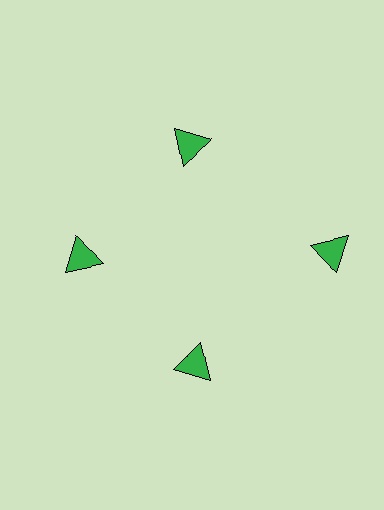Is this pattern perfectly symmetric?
No. The 4 green triangles are arranged in a ring, but one element near the 3 o'clock position is pushed outward from the center, breaking the 4-fold rotational symmetry.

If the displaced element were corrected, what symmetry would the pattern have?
It would have 4-fold rotational symmetry — the pattern would map onto itself every 90 degrees.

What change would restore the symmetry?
The symmetry would be restored by moving it inward, back onto the ring so that all 4 triangles sit at equal angles and equal distance from the center.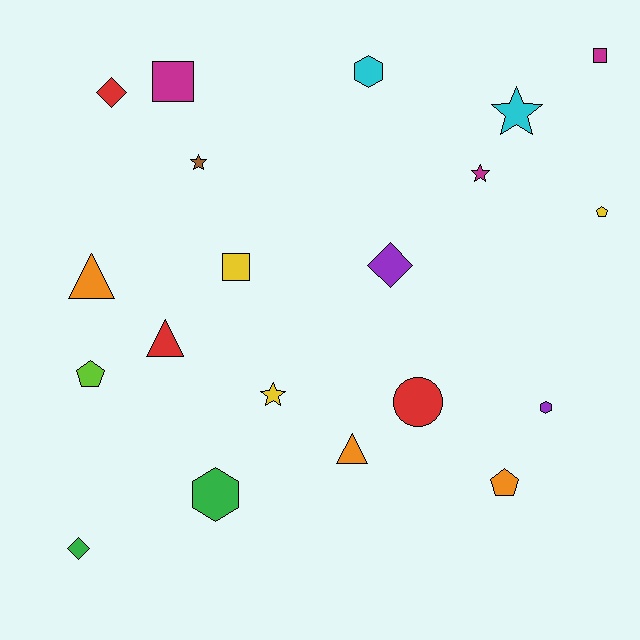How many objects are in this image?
There are 20 objects.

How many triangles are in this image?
There are 3 triangles.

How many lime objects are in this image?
There is 1 lime object.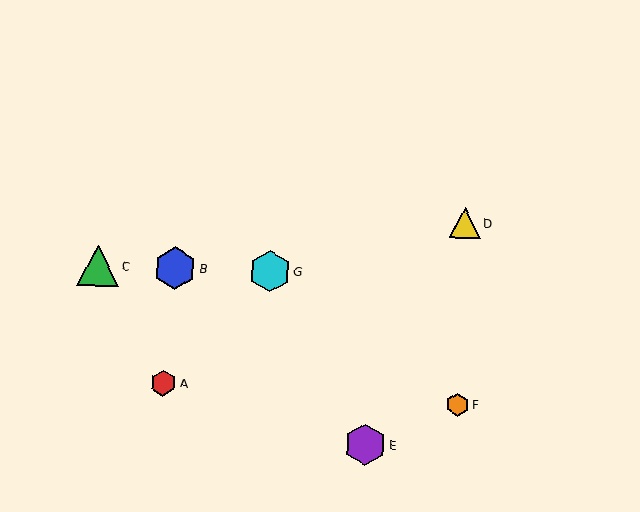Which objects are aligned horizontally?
Objects B, C, G are aligned horizontally.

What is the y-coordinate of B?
Object B is at y≈268.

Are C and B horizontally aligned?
Yes, both are at y≈266.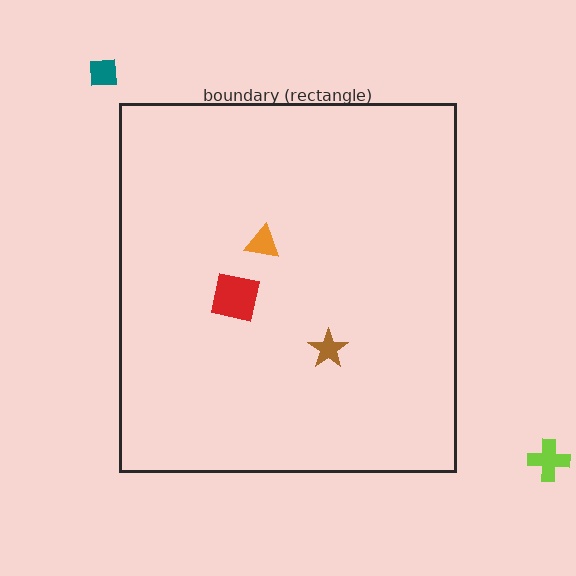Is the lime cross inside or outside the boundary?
Outside.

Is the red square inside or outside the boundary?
Inside.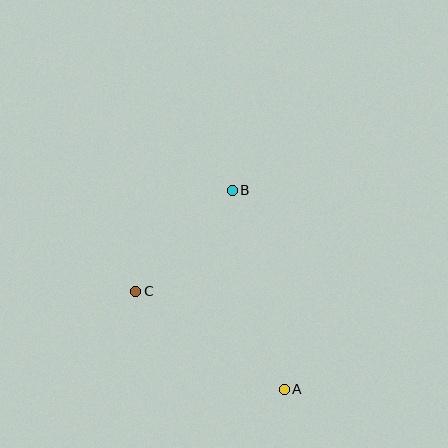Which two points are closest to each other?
Points B and C are closest to each other.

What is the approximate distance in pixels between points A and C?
The distance between A and C is approximately 178 pixels.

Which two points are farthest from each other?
Points A and B are farthest from each other.